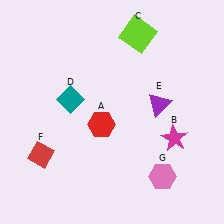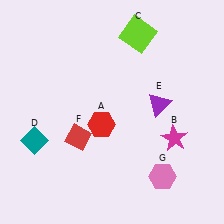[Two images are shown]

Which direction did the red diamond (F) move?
The red diamond (F) moved right.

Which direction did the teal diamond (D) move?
The teal diamond (D) moved down.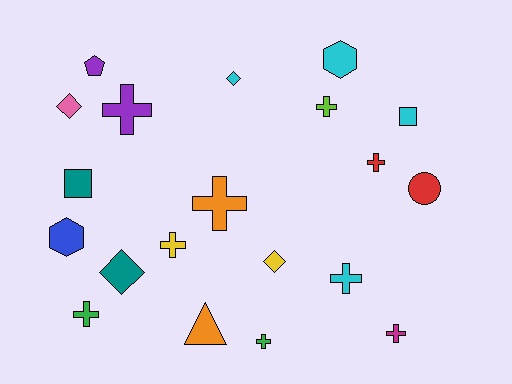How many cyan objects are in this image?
There are 4 cyan objects.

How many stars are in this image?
There are no stars.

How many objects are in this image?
There are 20 objects.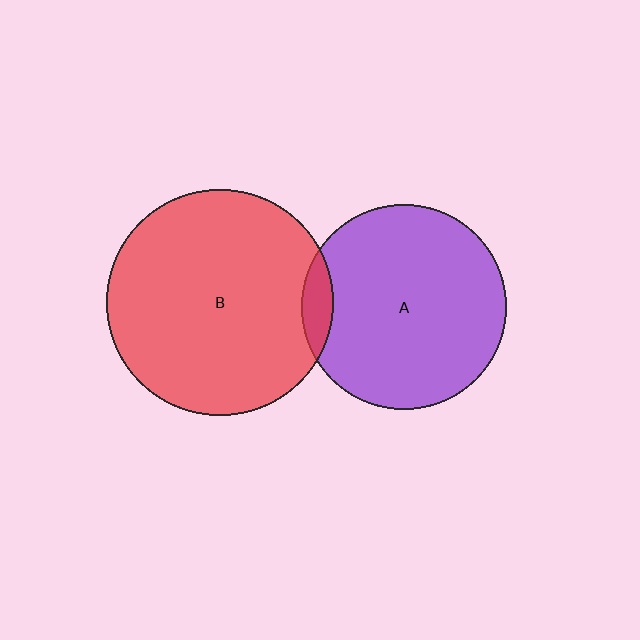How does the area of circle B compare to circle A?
Approximately 1.2 times.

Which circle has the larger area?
Circle B (red).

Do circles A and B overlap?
Yes.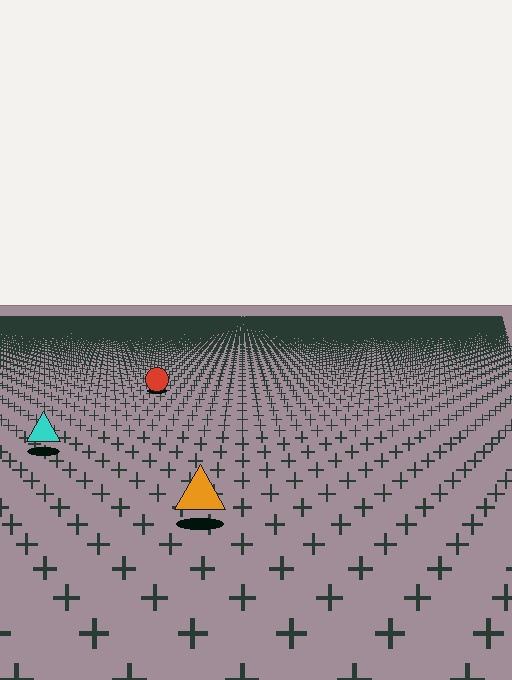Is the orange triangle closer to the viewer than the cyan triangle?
Yes. The orange triangle is closer — you can tell from the texture gradient: the ground texture is coarser near it.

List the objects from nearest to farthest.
From nearest to farthest: the orange triangle, the cyan triangle, the red circle.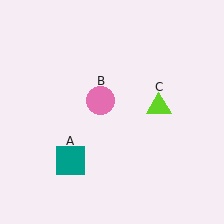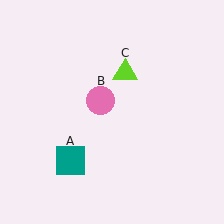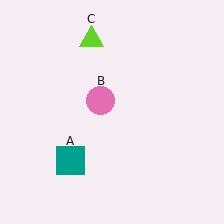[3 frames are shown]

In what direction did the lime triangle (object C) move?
The lime triangle (object C) moved up and to the left.